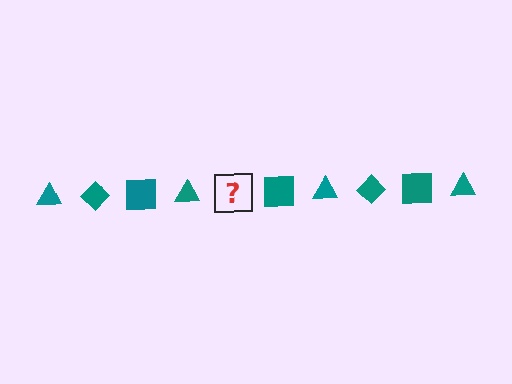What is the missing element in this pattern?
The missing element is a teal diamond.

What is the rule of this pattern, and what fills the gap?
The rule is that the pattern cycles through triangle, diamond, square shapes in teal. The gap should be filled with a teal diamond.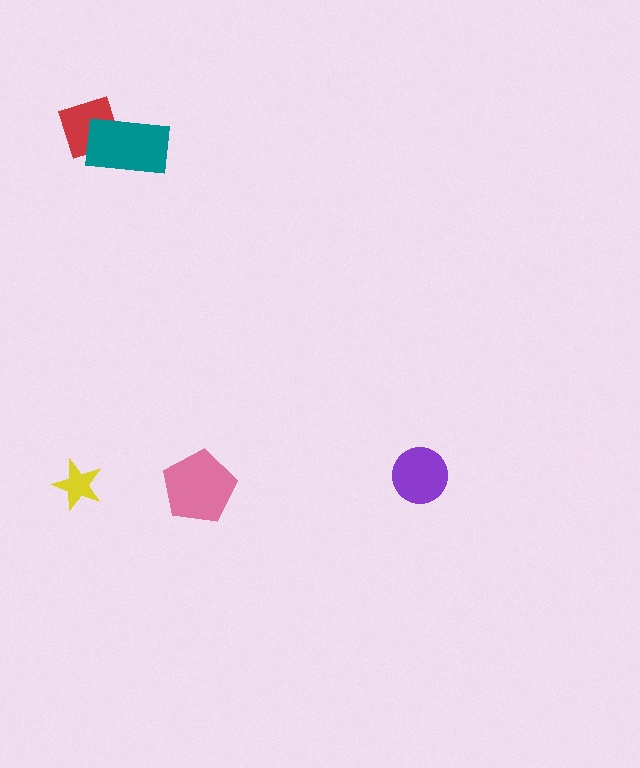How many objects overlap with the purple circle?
0 objects overlap with the purple circle.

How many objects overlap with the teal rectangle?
1 object overlaps with the teal rectangle.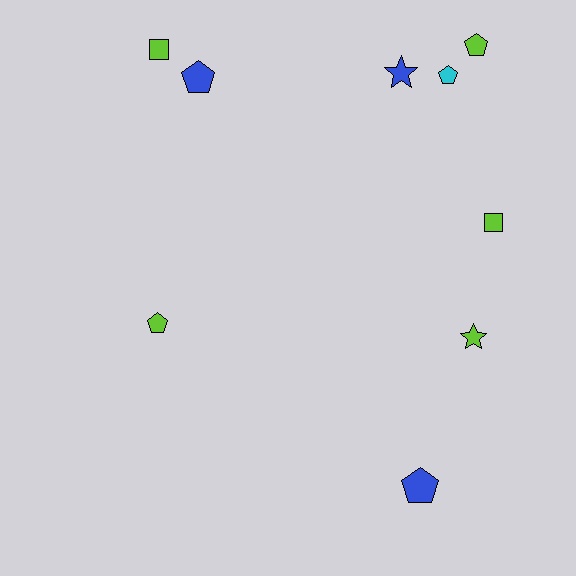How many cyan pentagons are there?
There is 1 cyan pentagon.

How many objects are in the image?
There are 9 objects.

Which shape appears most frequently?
Pentagon, with 5 objects.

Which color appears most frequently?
Lime, with 5 objects.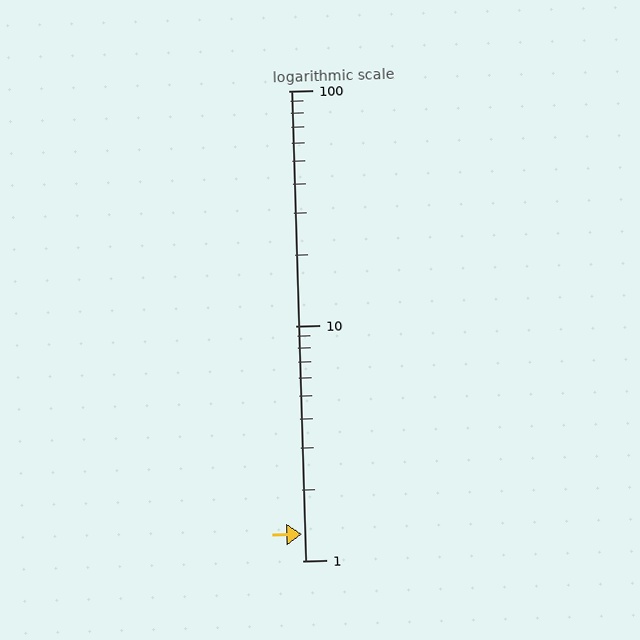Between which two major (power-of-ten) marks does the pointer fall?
The pointer is between 1 and 10.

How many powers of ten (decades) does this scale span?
The scale spans 2 decades, from 1 to 100.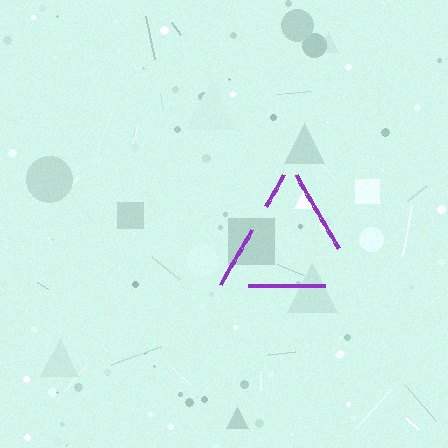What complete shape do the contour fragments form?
The contour fragments form a triangle.